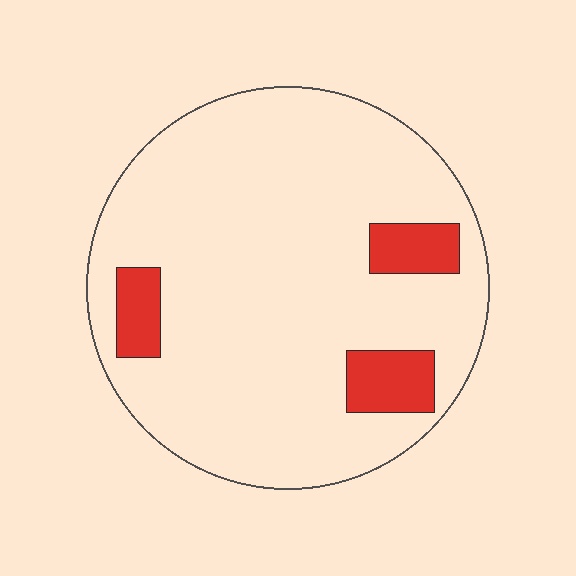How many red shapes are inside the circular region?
3.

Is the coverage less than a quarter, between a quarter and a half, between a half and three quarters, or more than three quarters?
Less than a quarter.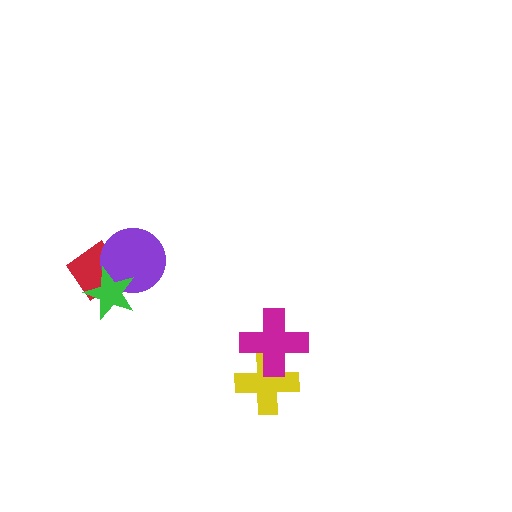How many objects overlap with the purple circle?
2 objects overlap with the purple circle.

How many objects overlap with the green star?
2 objects overlap with the green star.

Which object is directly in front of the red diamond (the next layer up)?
The purple circle is directly in front of the red diamond.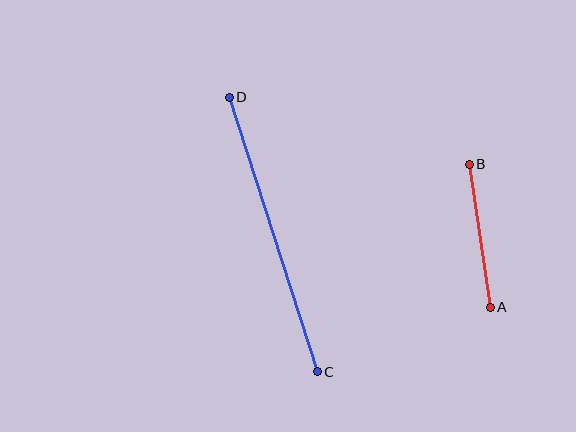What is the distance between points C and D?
The distance is approximately 288 pixels.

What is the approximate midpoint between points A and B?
The midpoint is at approximately (480, 236) pixels.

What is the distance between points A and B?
The distance is approximately 144 pixels.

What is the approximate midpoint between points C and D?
The midpoint is at approximately (273, 235) pixels.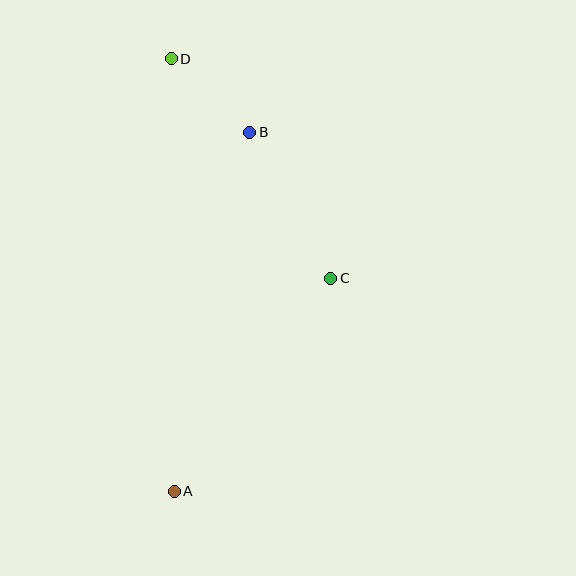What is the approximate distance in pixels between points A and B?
The distance between A and B is approximately 367 pixels.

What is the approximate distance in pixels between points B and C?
The distance between B and C is approximately 167 pixels.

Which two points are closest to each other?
Points B and D are closest to each other.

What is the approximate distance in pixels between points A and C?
The distance between A and C is approximately 264 pixels.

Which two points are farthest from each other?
Points A and D are farthest from each other.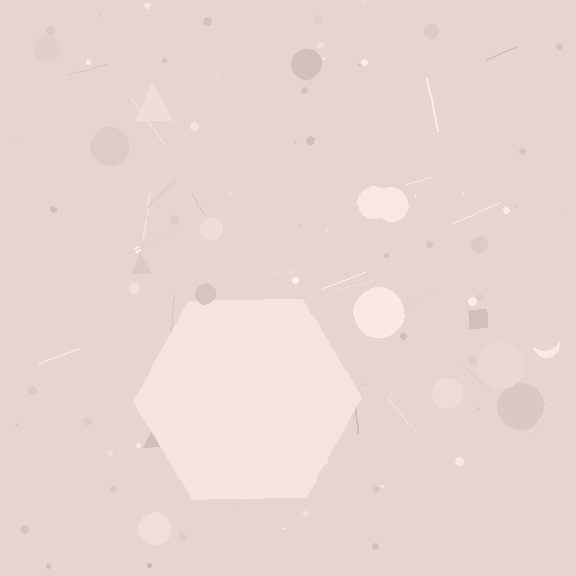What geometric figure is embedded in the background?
A hexagon is embedded in the background.